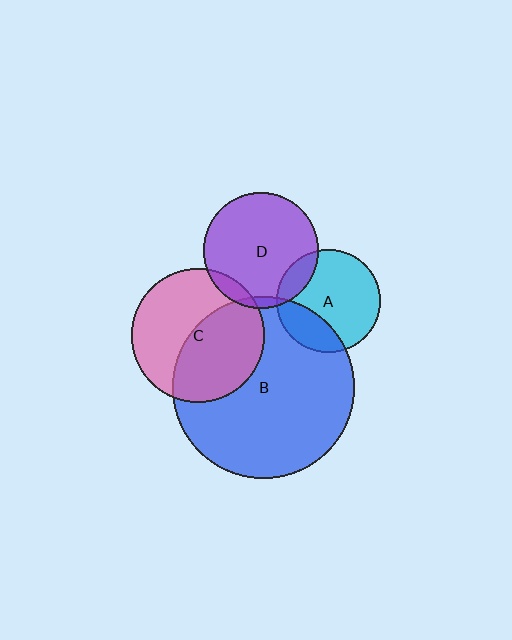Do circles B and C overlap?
Yes.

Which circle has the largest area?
Circle B (blue).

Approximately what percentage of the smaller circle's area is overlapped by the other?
Approximately 50%.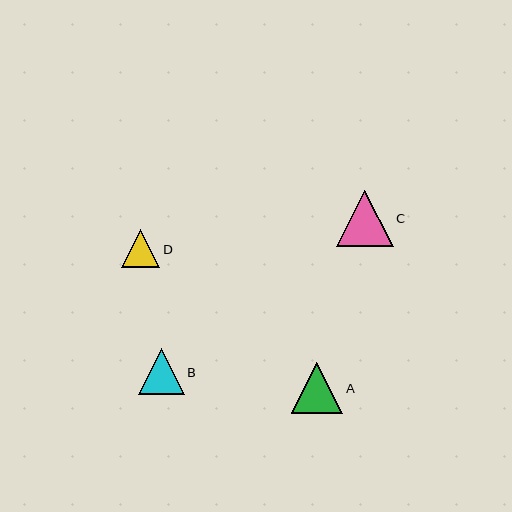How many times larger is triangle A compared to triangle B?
Triangle A is approximately 1.1 times the size of triangle B.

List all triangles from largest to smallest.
From largest to smallest: C, A, B, D.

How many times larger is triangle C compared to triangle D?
Triangle C is approximately 1.5 times the size of triangle D.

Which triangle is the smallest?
Triangle D is the smallest with a size of approximately 38 pixels.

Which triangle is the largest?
Triangle C is the largest with a size of approximately 56 pixels.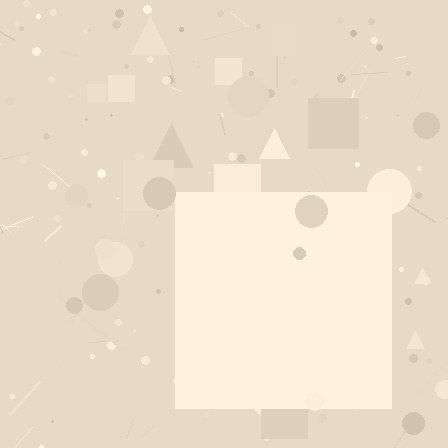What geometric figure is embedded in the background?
A square is embedded in the background.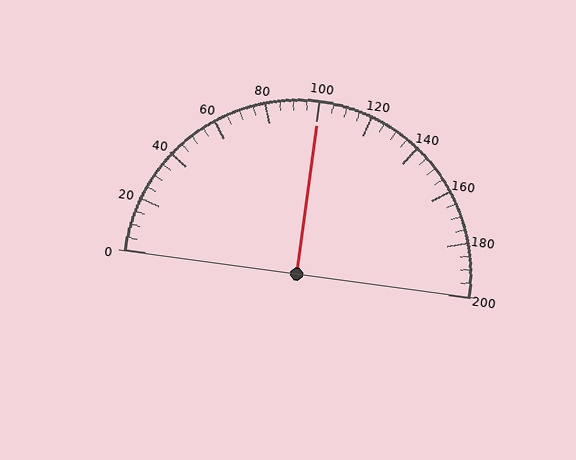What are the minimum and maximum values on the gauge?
The gauge ranges from 0 to 200.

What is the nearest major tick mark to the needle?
The nearest major tick mark is 100.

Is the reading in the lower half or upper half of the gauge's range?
The reading is in the upper half of the range (0 to 200).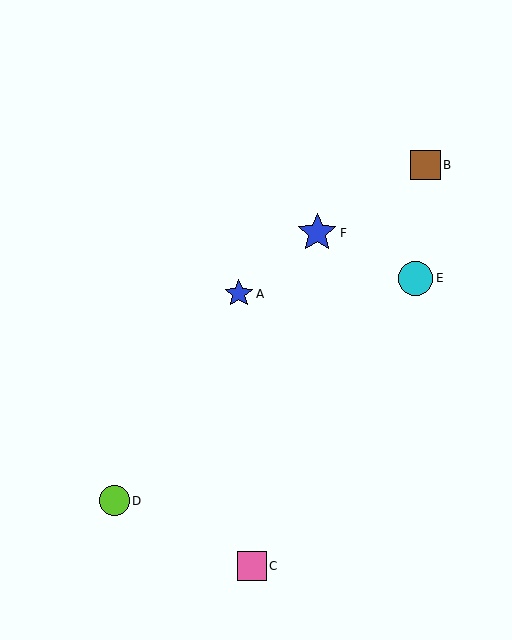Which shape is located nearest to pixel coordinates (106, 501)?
The lime circle (labeled D) at (115, 501) is nearest to that location.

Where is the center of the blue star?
The center of the blue star is at (239, 294).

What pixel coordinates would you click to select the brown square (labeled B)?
Click at (426, 165) to select the brown square B.